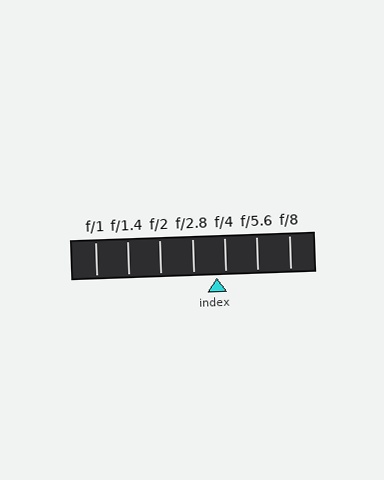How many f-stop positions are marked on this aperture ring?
There are 7 f-stop positions marked.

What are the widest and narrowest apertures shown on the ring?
The widest aperture shown is f/1 and the narrowest is f/8.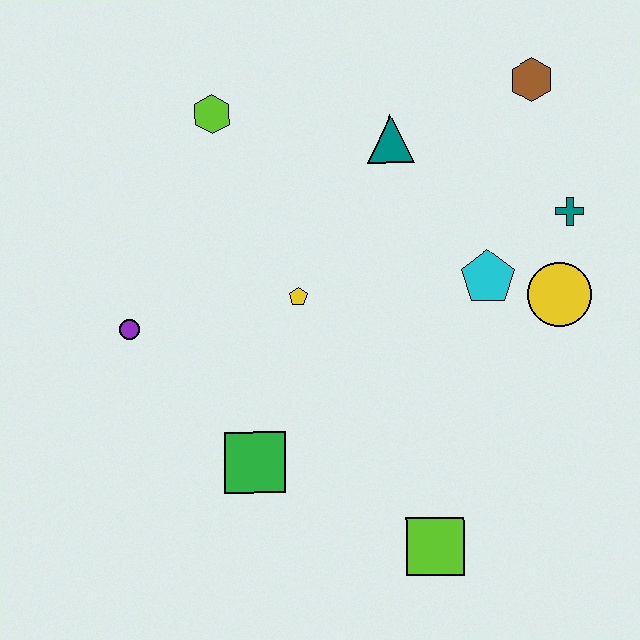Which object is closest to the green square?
The yellow pentagon is closest to the green square.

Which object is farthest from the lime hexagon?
The lime square is farthest from the lime hexagon.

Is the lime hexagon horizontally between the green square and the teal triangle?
No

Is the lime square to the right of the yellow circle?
No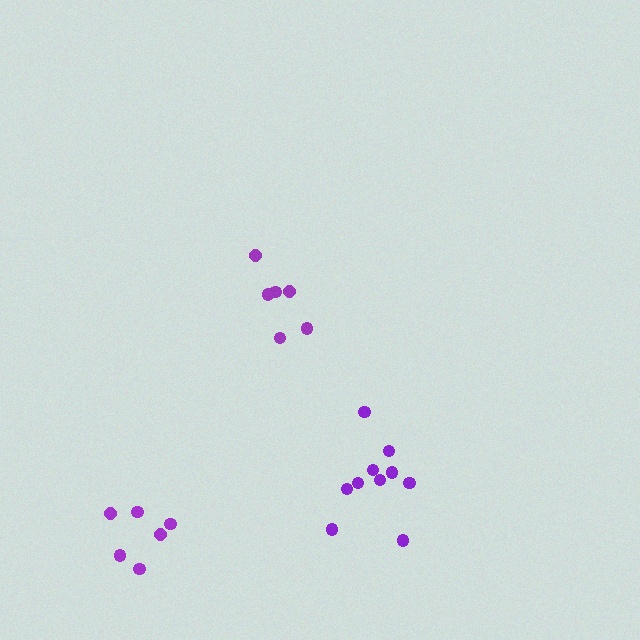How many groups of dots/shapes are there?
There are 3 groups.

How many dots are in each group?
Group 1: 10 dots, Group 2: 6 dots, Group 3: 6 dots (22 total).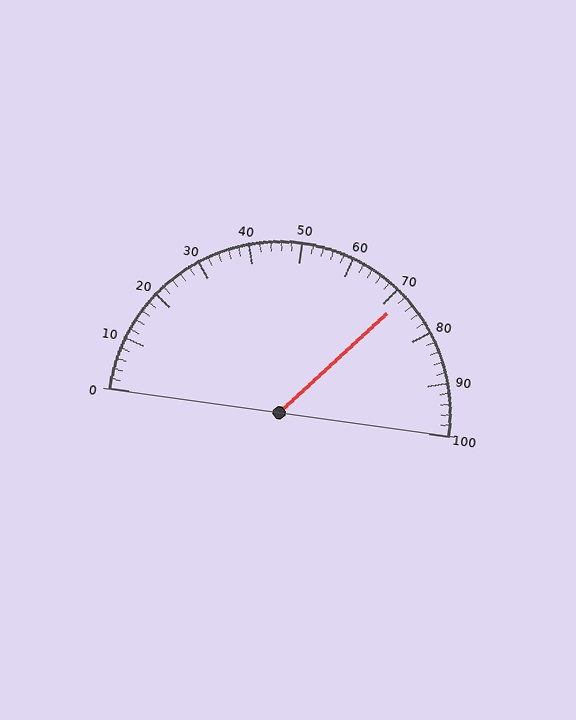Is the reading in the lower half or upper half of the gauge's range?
The reading is in the upper half of the range (0 to 100).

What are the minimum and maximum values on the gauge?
The gauge ranges from 0 to 100.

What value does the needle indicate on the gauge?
The needle indicates approximately 72.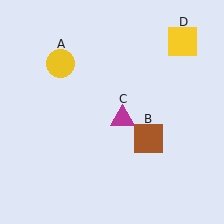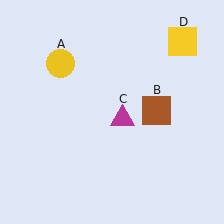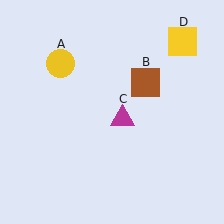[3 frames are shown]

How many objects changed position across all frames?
1 object changed position: brown square (object B).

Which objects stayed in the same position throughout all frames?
Yellow circle (object A) and magenta triangle (object C) and yellow square (object D) remained stationary.